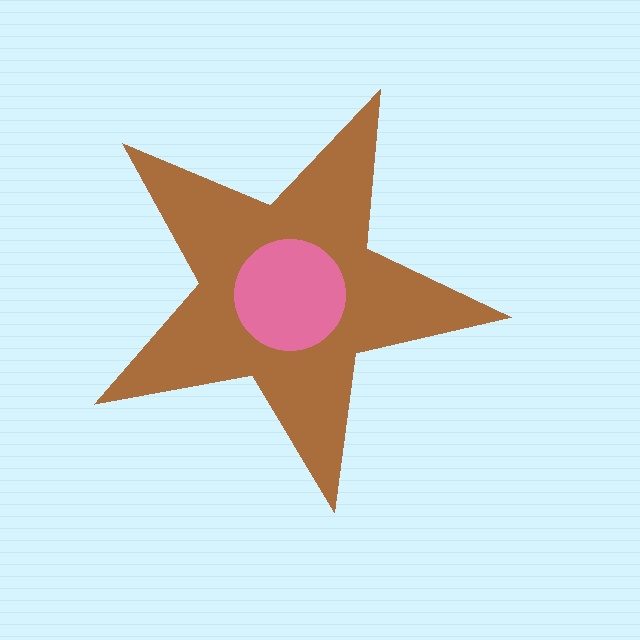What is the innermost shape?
The pink circle.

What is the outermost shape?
The brown star.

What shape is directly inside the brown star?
The pink circle.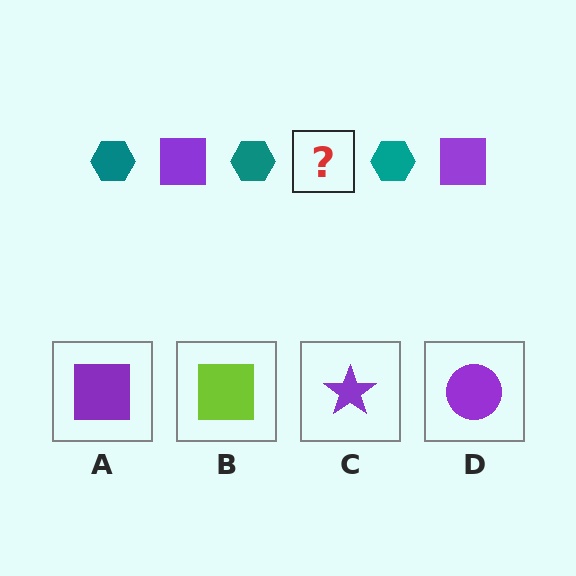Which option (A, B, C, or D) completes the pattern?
A.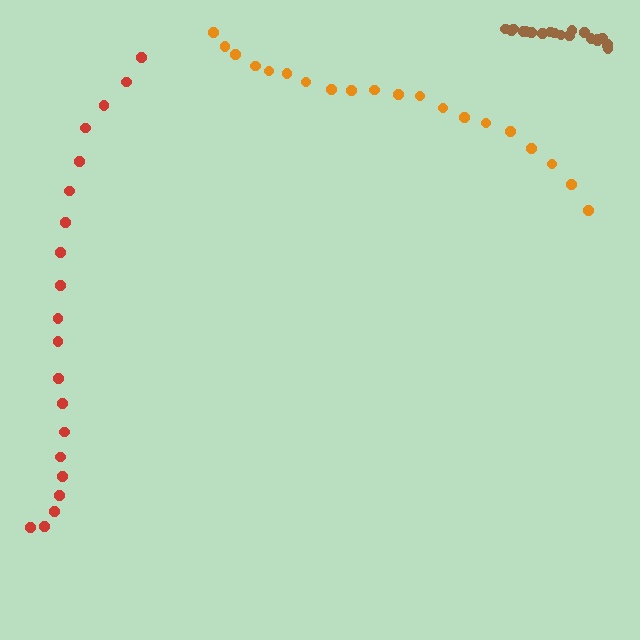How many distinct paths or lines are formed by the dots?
There are 3 distinct paths.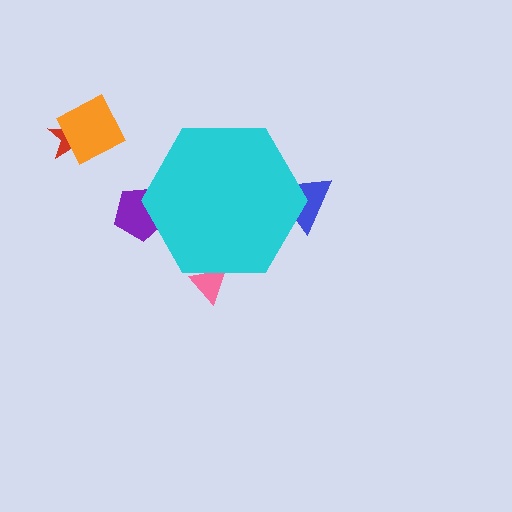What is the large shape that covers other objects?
A cyan hexagon.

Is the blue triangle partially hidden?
Yes, the blue triangle is partially hidden behind the cyan hexagon.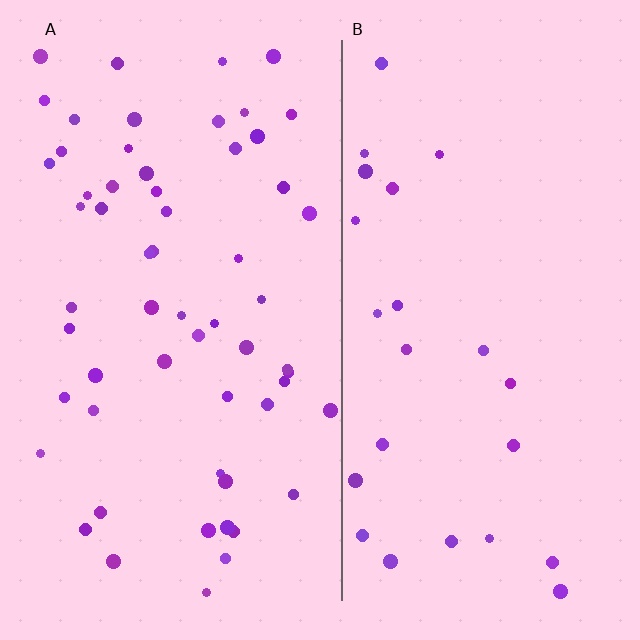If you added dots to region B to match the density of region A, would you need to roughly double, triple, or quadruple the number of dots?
Approximately double.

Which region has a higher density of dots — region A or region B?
A (the left).